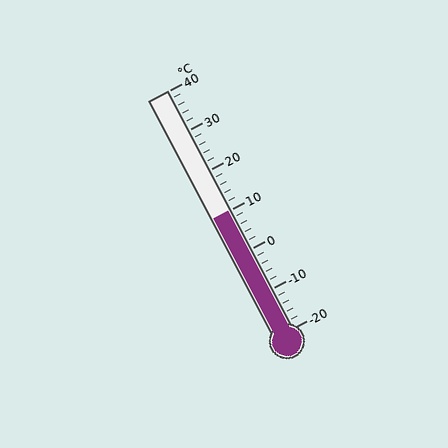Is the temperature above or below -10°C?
The temperature is above -10°C.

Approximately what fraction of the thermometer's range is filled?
The thermometer is filled to approximately 50% of its range.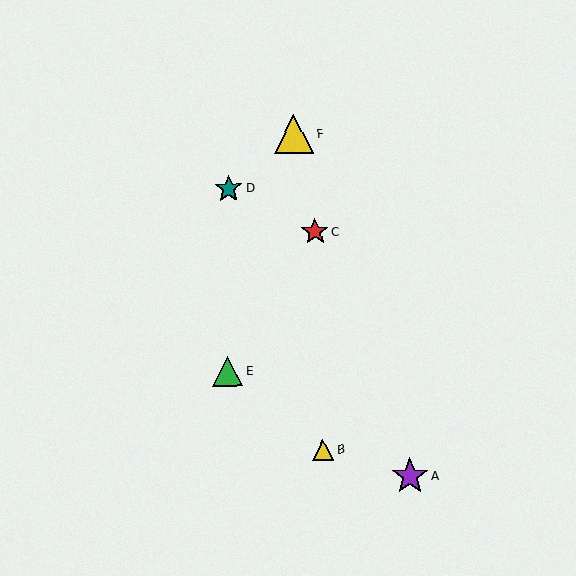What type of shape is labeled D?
Shape D is a teal star.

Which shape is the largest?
The yellow triangle (labeled F) is the largest.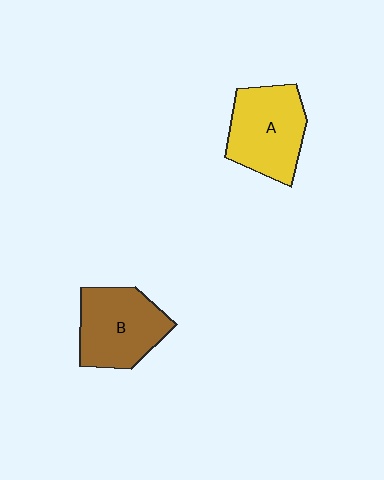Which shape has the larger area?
Shape A (yellow).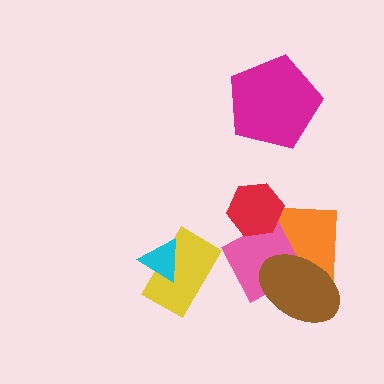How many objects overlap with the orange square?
3 objects overlap with the orange square.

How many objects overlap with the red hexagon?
2 objects overlap with the red hexagon.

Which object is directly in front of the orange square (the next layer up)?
The pink square is directly in front of the orange square.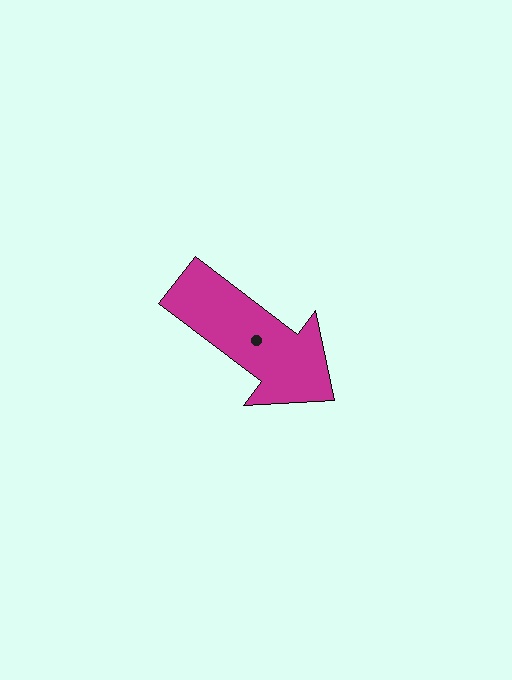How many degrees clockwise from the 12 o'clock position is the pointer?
Approximately 127 degrees.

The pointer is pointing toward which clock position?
Roughly 4 o'clock.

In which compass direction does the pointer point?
Southeast.